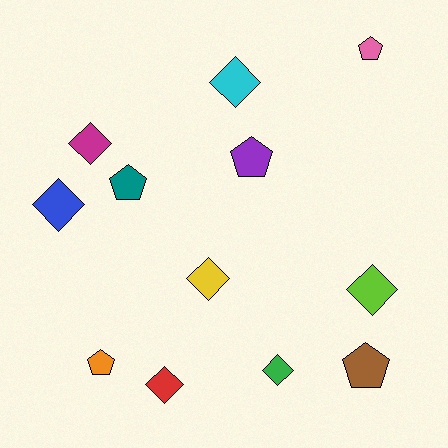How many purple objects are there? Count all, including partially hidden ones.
There is 1 purple object.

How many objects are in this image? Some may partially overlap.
There are 12 objects.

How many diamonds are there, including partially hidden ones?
There are 7 diamonds.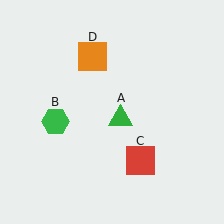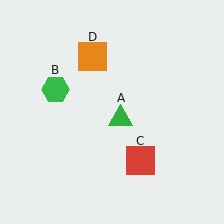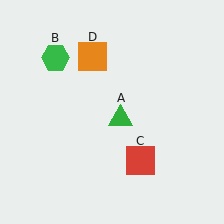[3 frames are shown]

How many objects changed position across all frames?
1 object changed position: green hexagon (object B).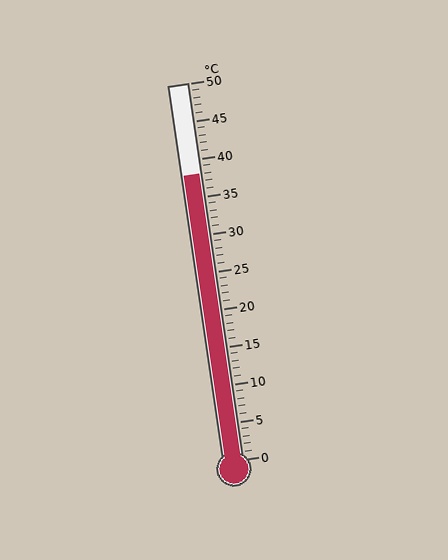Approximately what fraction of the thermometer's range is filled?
The thermometer is filled to approximately 75% of its range.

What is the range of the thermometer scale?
The thermometer scale ranges from 0°C to 50°C.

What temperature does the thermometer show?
The thermometer shows approximately 38°C.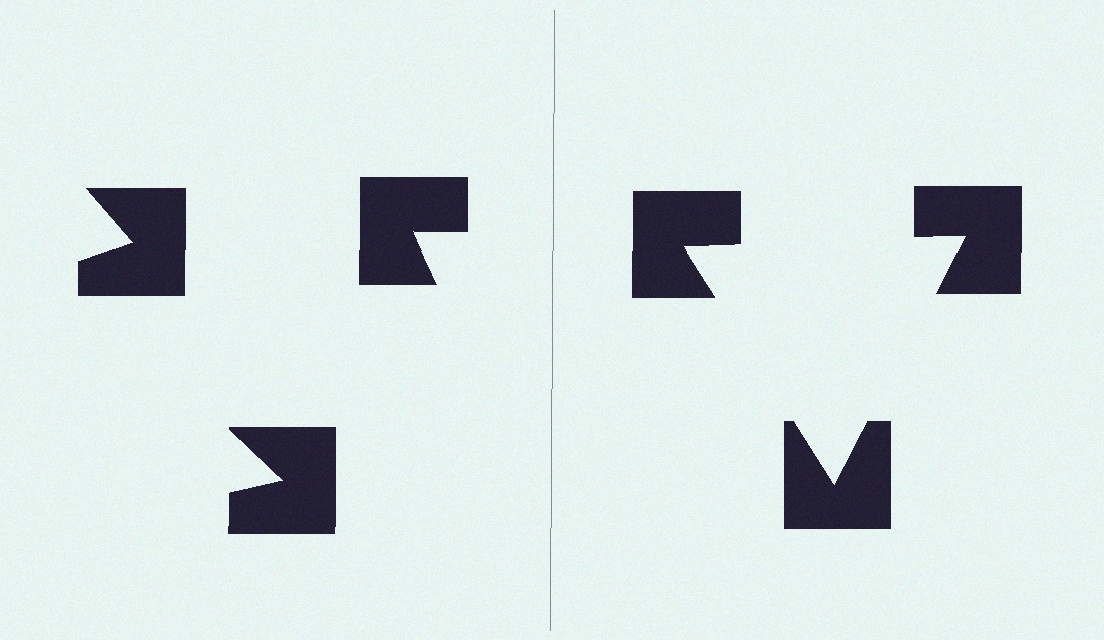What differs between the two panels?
The notched squares are positioned identically on both sides; only the wedge orientations differ. On the right they align to a triangle; on the left they are misaligned.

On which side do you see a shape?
An illusory triangle appears on the right side. On the left side the wedge cuts are rotated, so no coherent shape forms.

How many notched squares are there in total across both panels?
6 — 3 on each side.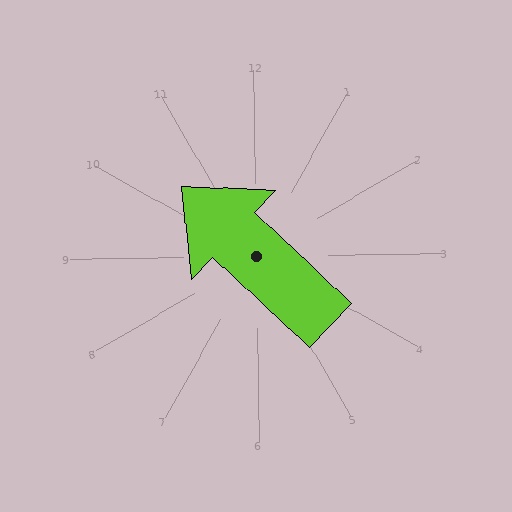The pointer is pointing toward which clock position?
Roughly 10 o'clock.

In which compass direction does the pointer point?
Northwest.